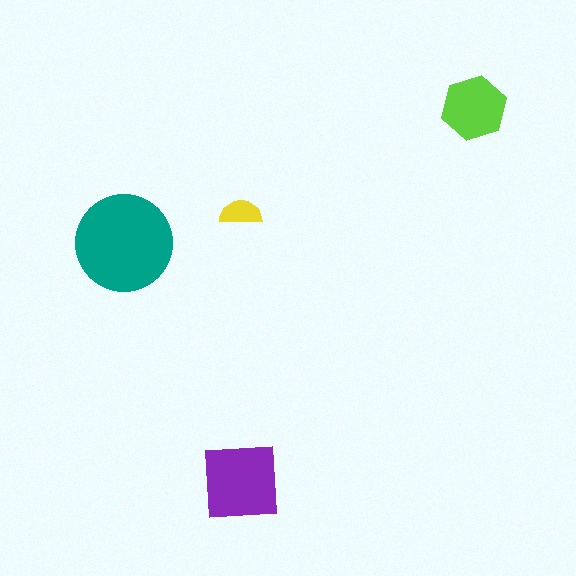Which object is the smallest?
The yellow semicircle.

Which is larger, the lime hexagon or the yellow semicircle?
The lime hexagon.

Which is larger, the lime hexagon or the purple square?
The purple square.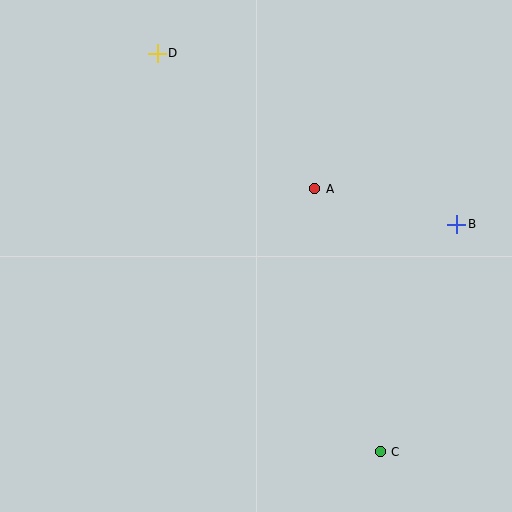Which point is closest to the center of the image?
Point A at (315, 189) is closest to the center.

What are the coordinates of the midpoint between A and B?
The midpoint between A and B is at (386, 206).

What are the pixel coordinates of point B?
Point B is at (457, 224).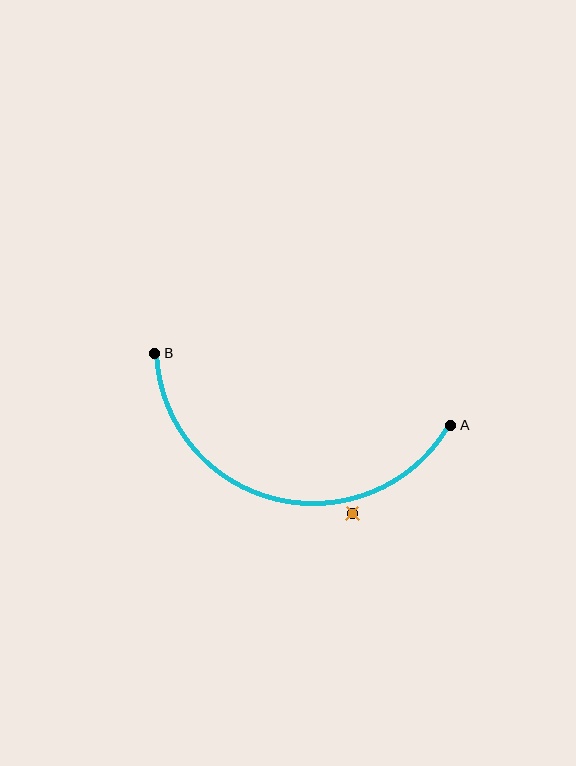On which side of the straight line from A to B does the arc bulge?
The arc bulges below the straight line connecting A and B.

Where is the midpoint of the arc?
The arc midpoint is the point on the curve farthest from the straight line joining A and B. It sits below that line.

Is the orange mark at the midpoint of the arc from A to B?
No — the orange mark does not lie on the arc at all. It sits slightly outside the curve.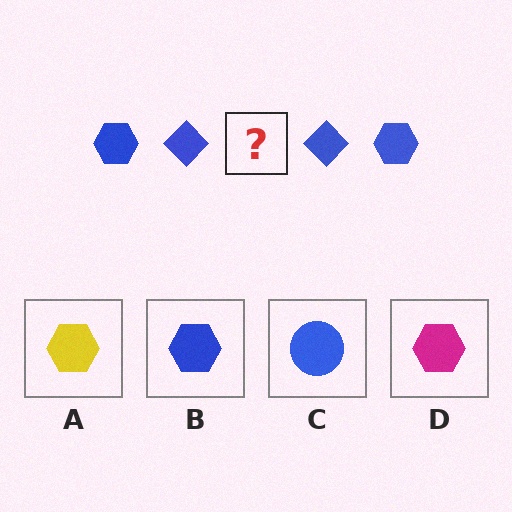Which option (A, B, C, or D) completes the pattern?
B.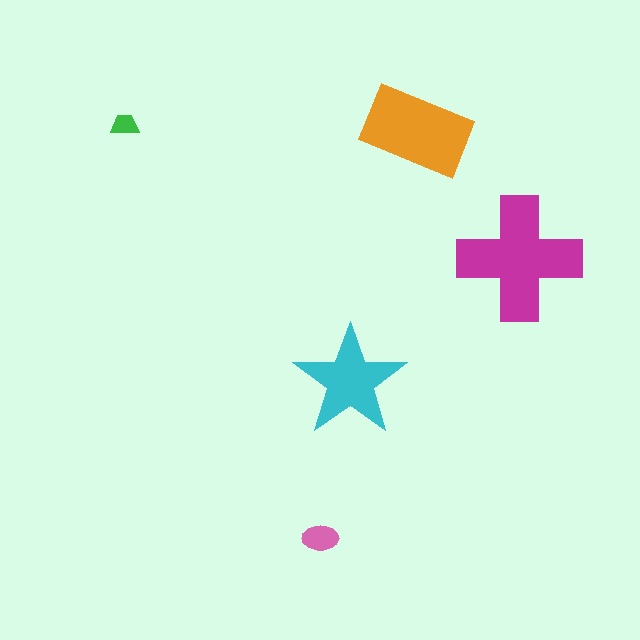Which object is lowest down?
The pink ellipse is bottommost.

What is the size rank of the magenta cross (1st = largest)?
1st.